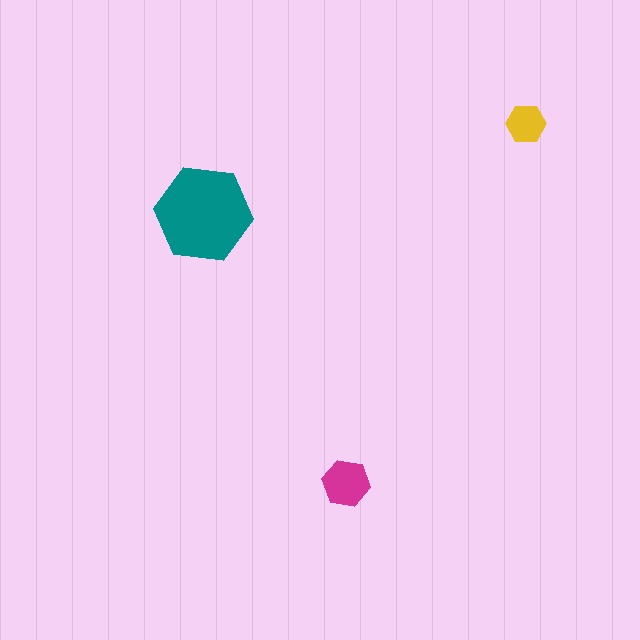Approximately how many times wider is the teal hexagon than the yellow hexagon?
About 2.5 times wider.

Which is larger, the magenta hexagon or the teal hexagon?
The teal one.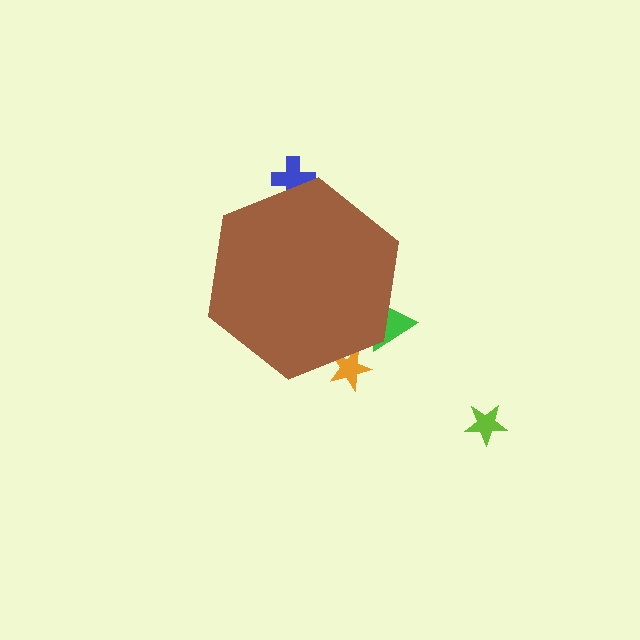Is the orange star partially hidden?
Yes, the orange star is partially hidden behind the brown hexagon.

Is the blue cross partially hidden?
Yes, the blue cross is partially hidden behind the brown hexagon.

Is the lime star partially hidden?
No, the lime star is fully visible.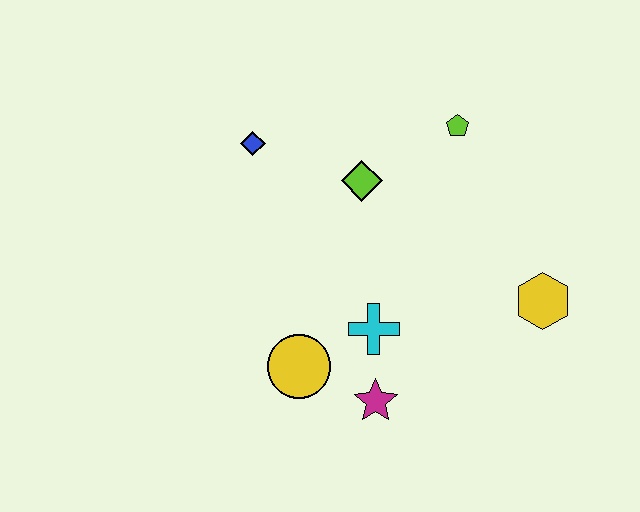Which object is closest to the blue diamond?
The lime diamond is closest to the blue diamond.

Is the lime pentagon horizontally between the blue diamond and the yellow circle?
No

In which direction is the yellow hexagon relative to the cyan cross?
The yellow hexagon is to the right of the cyan cross.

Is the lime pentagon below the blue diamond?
No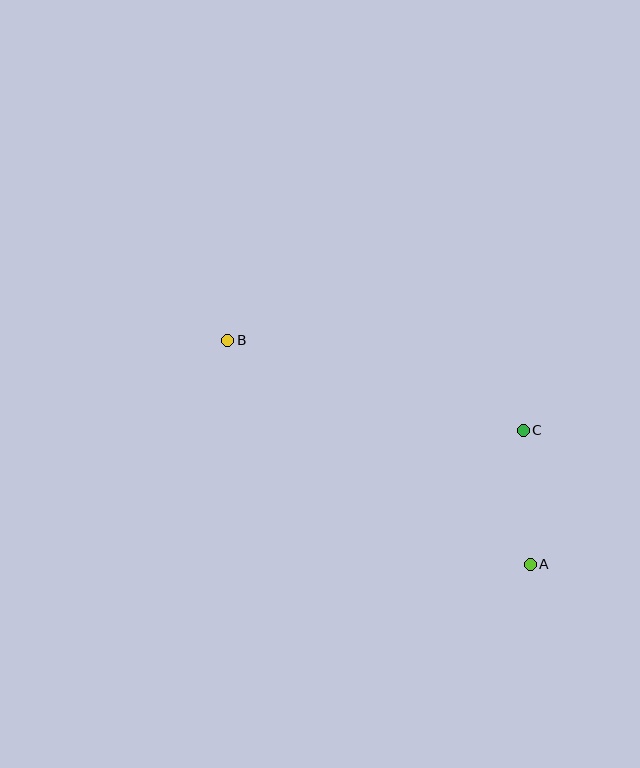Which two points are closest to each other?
Points A and C are closest to each other.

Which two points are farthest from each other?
Points A and B are farthest from each other.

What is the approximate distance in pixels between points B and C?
The distance between B and C is approximately 309 pixels.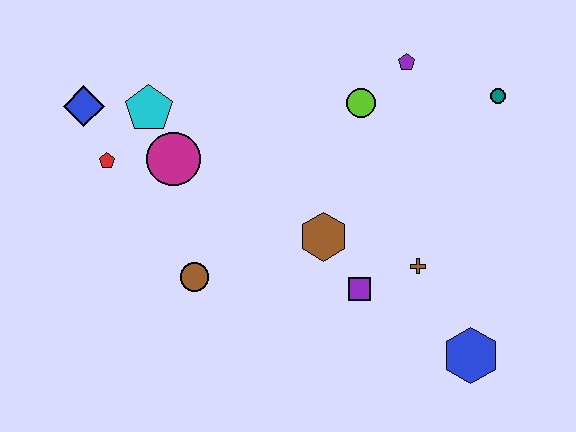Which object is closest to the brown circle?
The magenta circle is closest to the brown circle.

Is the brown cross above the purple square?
Yes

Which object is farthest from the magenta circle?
The blue hexagon is farthest from the magenta circle.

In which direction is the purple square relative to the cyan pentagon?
The purple square is to the right of the cyan pentagon.